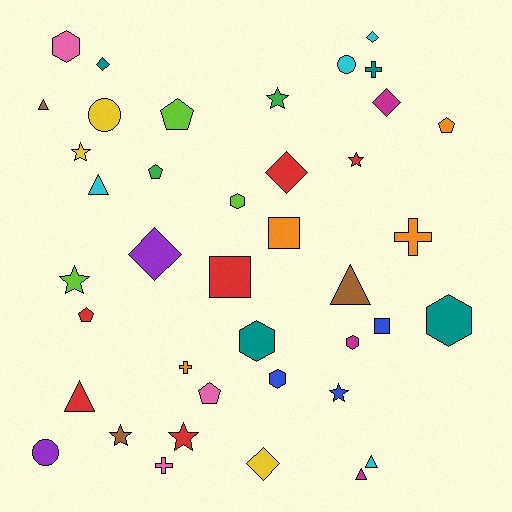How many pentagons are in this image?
There are 5 pentagons.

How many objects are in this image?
There are 40 objects.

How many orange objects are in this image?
There are 4 orange objects.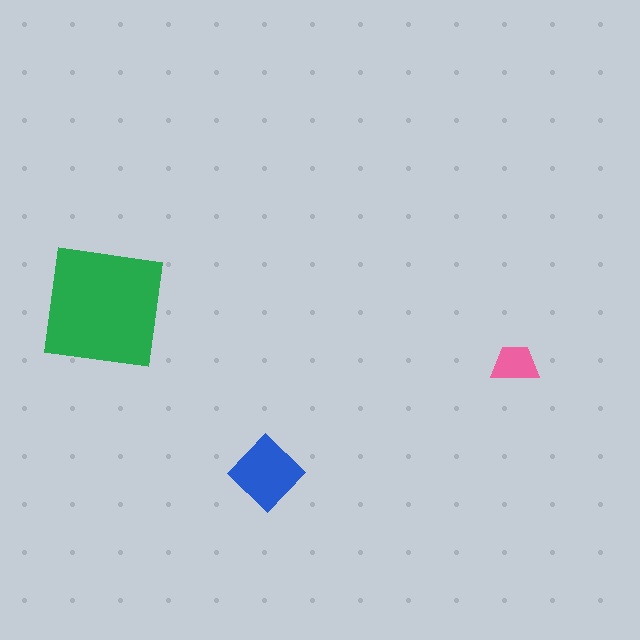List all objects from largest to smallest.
The green square, the blue diamond, the pink trapezoid.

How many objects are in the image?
There are 3 objects in the image.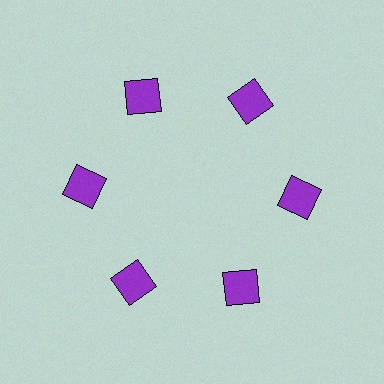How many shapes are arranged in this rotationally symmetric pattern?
There are 6 shapes, arranged in 6 groups of 1.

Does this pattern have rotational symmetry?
Yes, this pattern has 6-fold rotational symmetry. It looks the same after rotating 60 degrees around the center.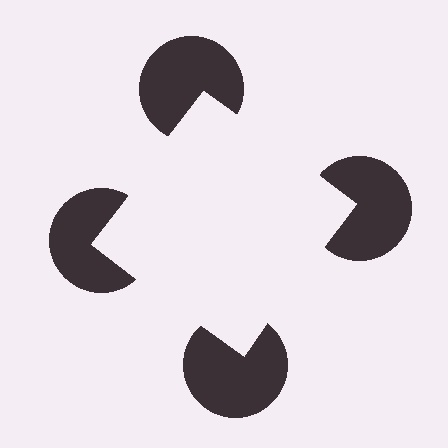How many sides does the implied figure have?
4 sides.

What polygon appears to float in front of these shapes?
An illusory square — its edges are inferred from the aligned wedge cuts in the pac-man discs, not physically drawn.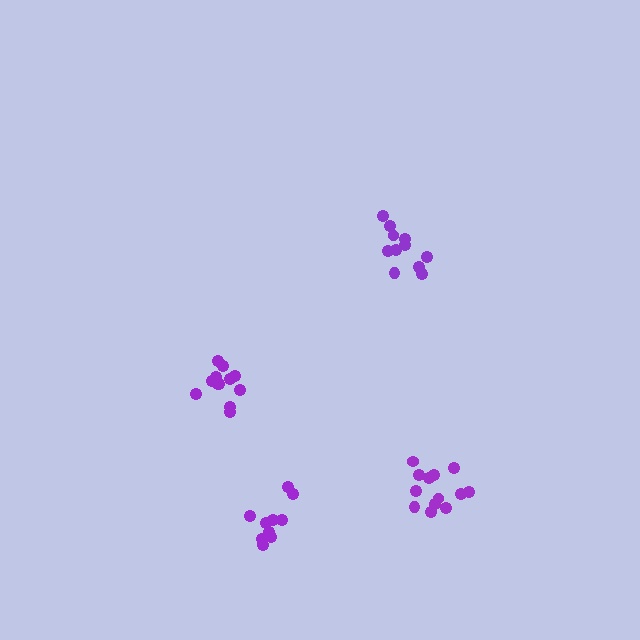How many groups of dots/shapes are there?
There are 4 groups.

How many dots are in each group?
Group 1: 10 dots, Group 2: 11 dots, Group 3: 13 dots, Group 4: 12 dots (46 total).